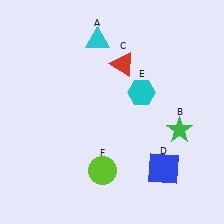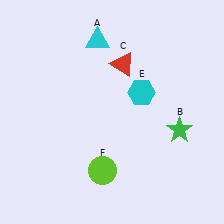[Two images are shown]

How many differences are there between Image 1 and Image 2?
There is 1 difference between the two images.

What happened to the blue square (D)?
The blue square (D) was removed in Image 2. It was in the bottom-right area of Image 1.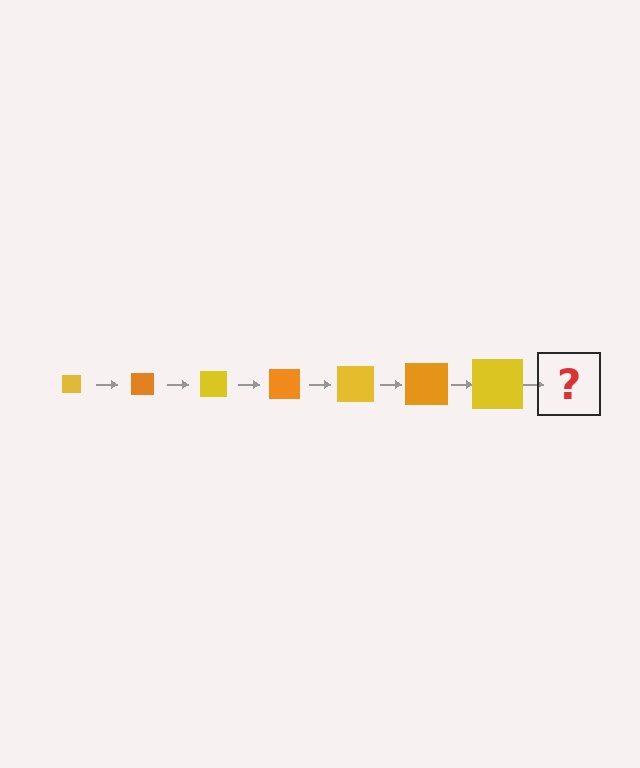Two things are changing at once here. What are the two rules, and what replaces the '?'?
The two rules are that the square grows larger each step and the color cycles through yellow and orange. The '?' should be an orange square, larger than the previous one.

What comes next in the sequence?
The next element should be an orange square, larger than the previous one.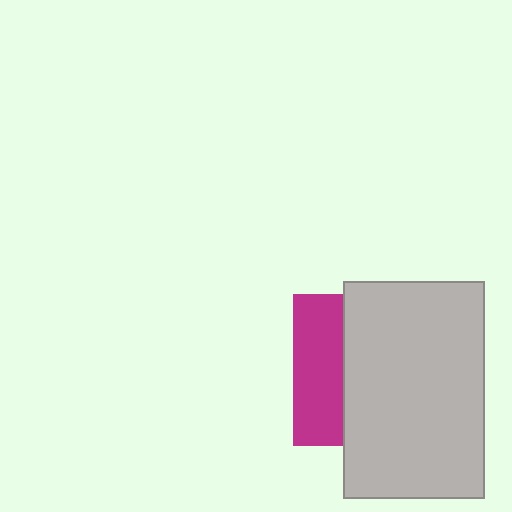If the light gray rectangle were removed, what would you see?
You would see the complete magenta square.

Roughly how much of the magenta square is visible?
A small part of it is visible (roughly 33%).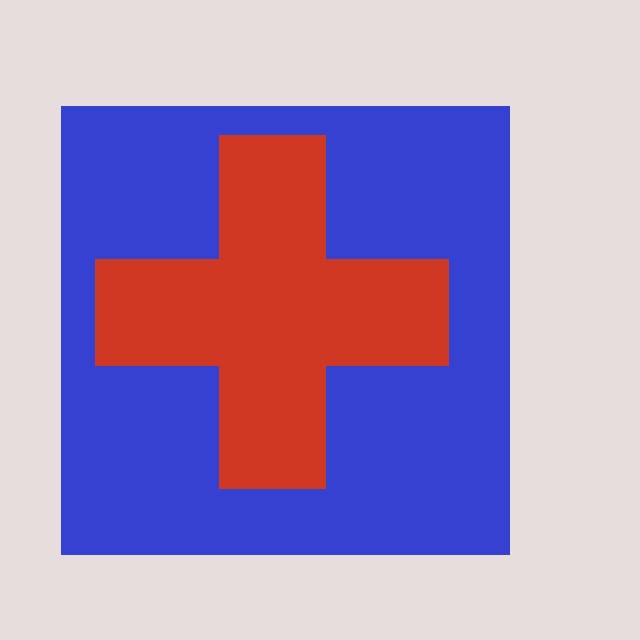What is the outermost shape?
The blue square.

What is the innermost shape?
The red cross.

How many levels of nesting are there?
2.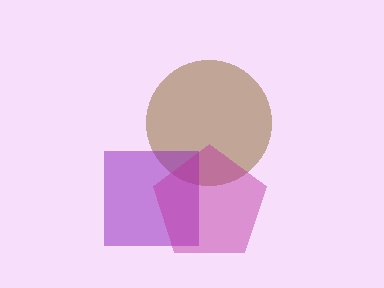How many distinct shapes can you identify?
There are 3 distinct shapes: a brown circle, a purple square, a magenta pentagon.